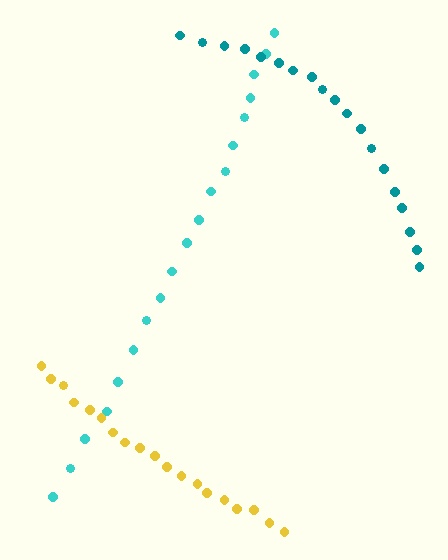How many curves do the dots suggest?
There are 3 distinct paths.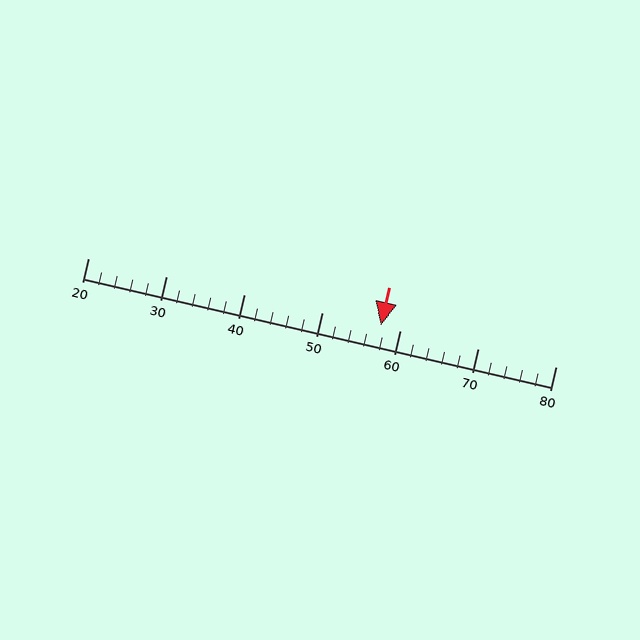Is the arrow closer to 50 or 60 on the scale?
The arrow is closer to 60.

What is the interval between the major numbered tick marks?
The major tick marks are spaced 10 units apart.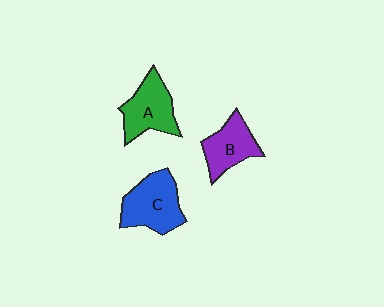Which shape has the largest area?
Shape C (blue).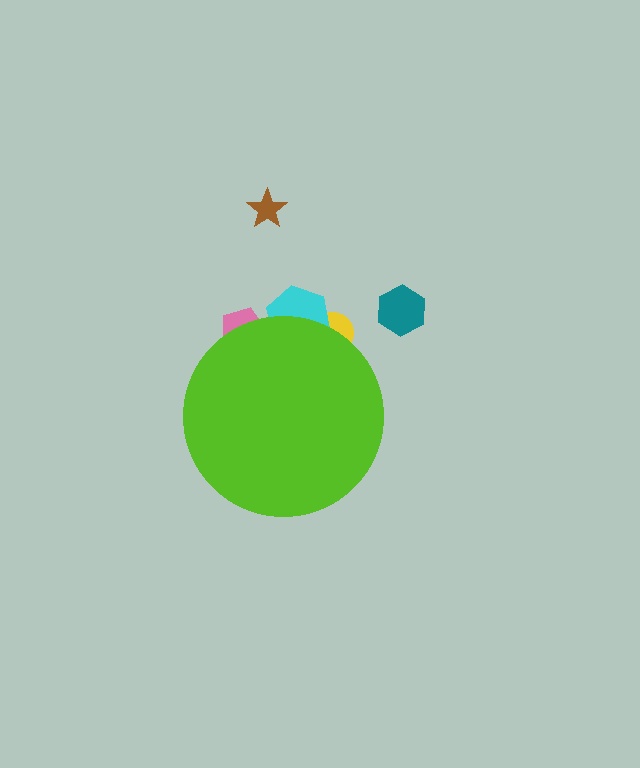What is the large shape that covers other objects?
A lime circle.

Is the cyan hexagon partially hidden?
Yes, the cyan hexagon is partially hidden behind the lime circle.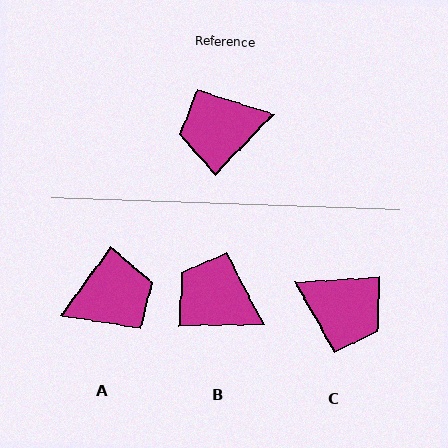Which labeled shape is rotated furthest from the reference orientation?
A, about 172 degrees away.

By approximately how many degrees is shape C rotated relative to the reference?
Approximately 137 degrees counter-clockwise.